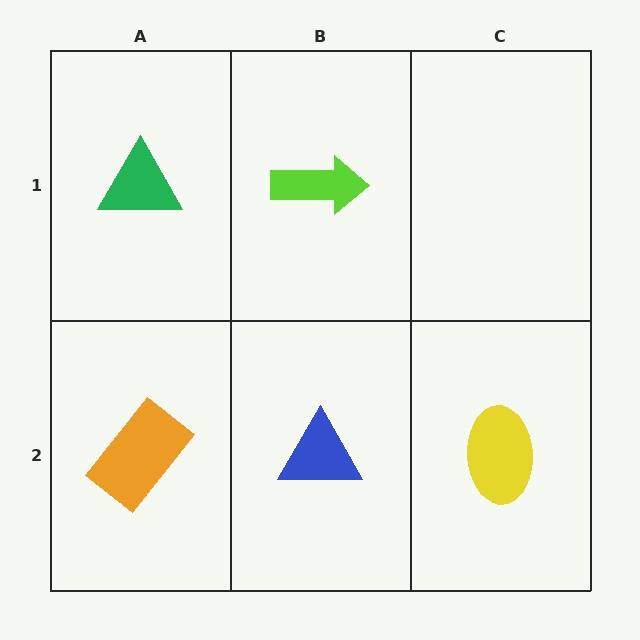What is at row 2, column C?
A yellow ellipse.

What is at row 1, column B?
A lime arrow.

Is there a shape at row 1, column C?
No, that cell is empty.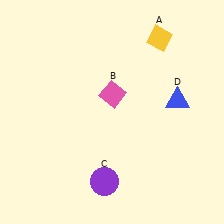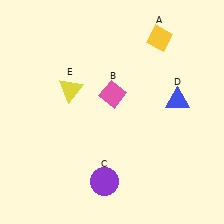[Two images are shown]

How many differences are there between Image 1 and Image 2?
There is 1 difference between the two images.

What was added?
A yellow triangle (E) was added in Image 2.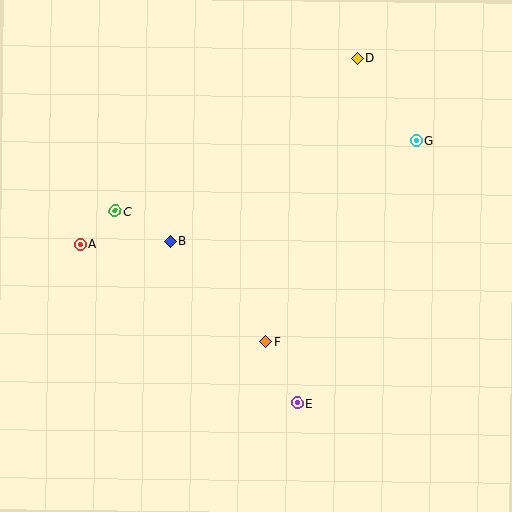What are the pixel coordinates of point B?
Point B is at (171, 241).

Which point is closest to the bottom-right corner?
Point E is closest to the bottom-right corner.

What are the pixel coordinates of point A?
Point A is at (80, 245).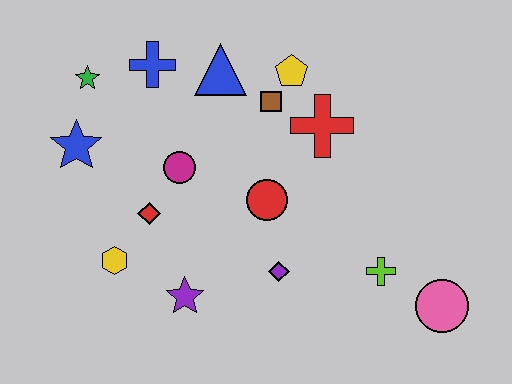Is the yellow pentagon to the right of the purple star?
Yes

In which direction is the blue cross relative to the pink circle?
The blue cross is to the left of the pink circle.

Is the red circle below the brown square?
Yes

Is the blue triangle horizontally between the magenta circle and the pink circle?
Yes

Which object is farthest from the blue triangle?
The pink circle is farthest from the blue triangle.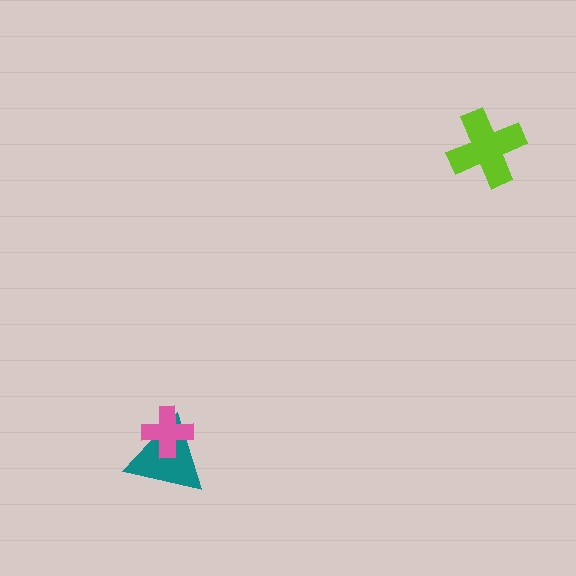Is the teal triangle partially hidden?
Yes, it is partially covered by another shape.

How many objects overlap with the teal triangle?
1 object overlaps with the teal triangle.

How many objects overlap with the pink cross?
1 object overlaps with the pink cross.